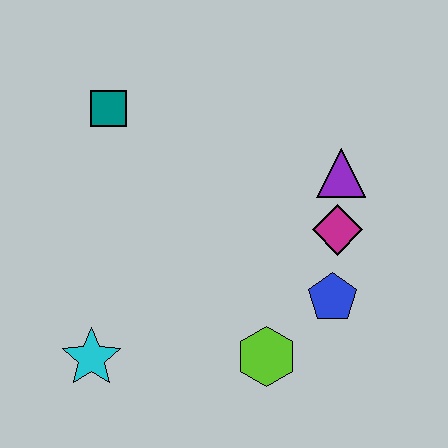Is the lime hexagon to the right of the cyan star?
Yes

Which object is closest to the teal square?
The purple triangle is closest to the teal square.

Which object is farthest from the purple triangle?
The cyan star is farthest from the purple triangle.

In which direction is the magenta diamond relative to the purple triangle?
The magenta diamond is below the purple triangle.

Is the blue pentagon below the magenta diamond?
Yes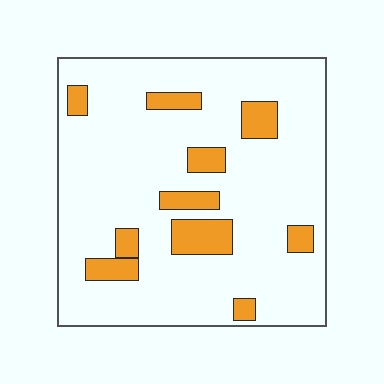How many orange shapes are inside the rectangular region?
10.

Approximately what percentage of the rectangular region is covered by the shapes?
Approximately 15%.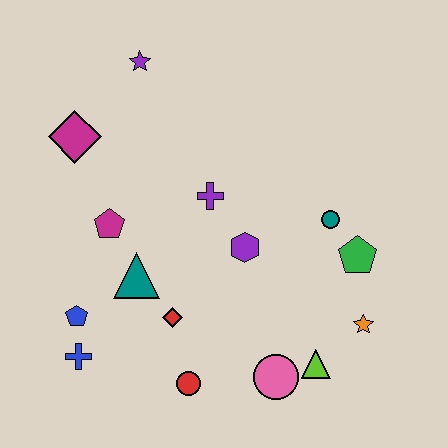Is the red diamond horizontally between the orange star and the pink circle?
No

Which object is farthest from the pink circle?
The purple star is farthest from the pink circle.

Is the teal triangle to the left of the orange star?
Yes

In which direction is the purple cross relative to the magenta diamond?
The purple cross is to the right of the magenta diamond.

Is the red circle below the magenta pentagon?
Yes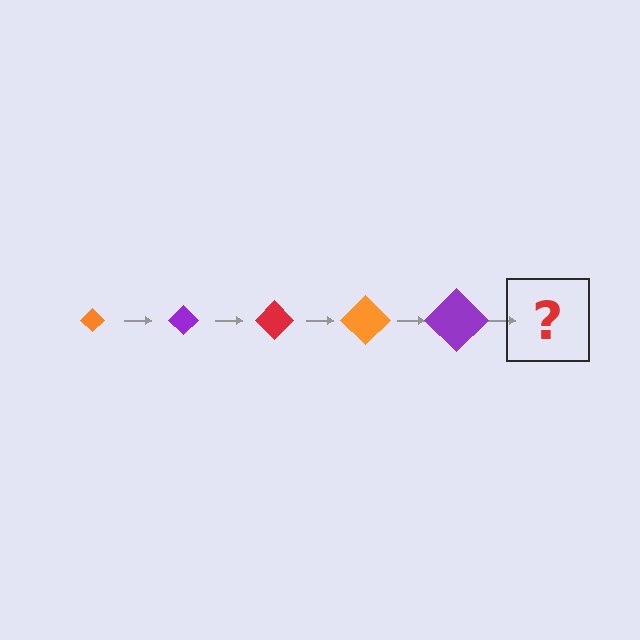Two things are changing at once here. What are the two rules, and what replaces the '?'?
The two rules are that the diamond grows larger each step and the color cycles through orange, purple, and red. The '?' should be a red diamond, larger than the previous one.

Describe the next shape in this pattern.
It should be a red diamond, larger than the previous one.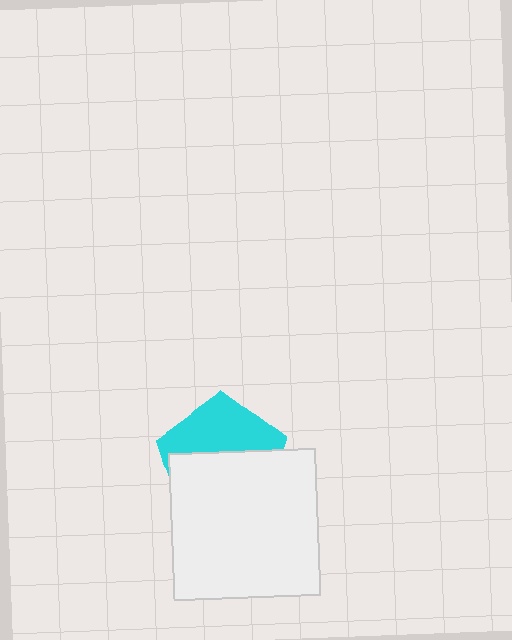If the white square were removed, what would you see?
You would see the complete cyan pentagon.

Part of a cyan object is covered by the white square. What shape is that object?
It is a pentagon.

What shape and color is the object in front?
The object in front is a white square.